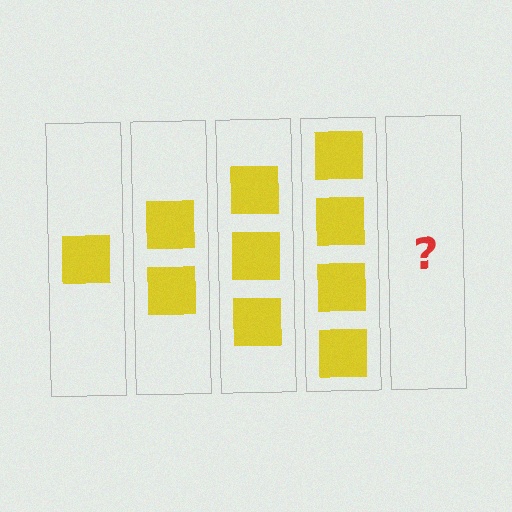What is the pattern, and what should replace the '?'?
The pattern is that each step adds one more square. The '?' should be 5 squares.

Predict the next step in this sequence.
The next step is 5 squares.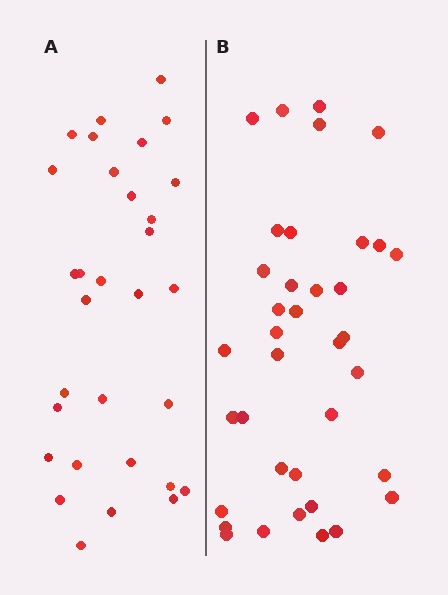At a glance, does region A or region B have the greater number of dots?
Region B (the right region) has more dots.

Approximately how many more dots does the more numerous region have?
Region B has about 6 more dots than region A.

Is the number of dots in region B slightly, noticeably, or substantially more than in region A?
Region B has only slightly more — the two regions are fairly close. The ratio is roughly 1.2 to 1.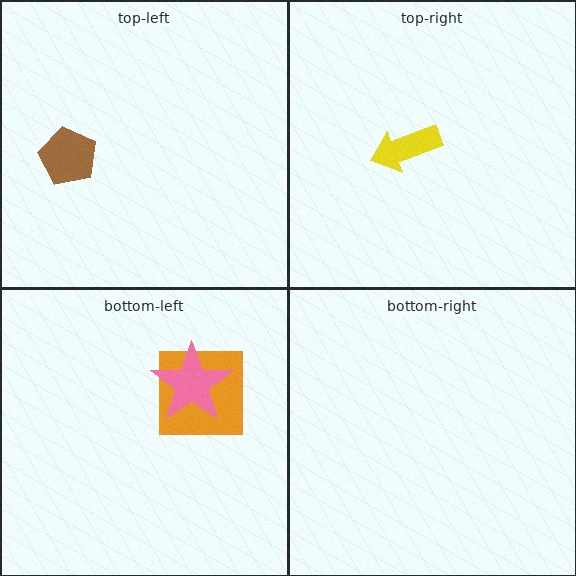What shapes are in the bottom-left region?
The orange square, the pink star.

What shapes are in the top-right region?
The yellow arrow.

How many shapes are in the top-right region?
1.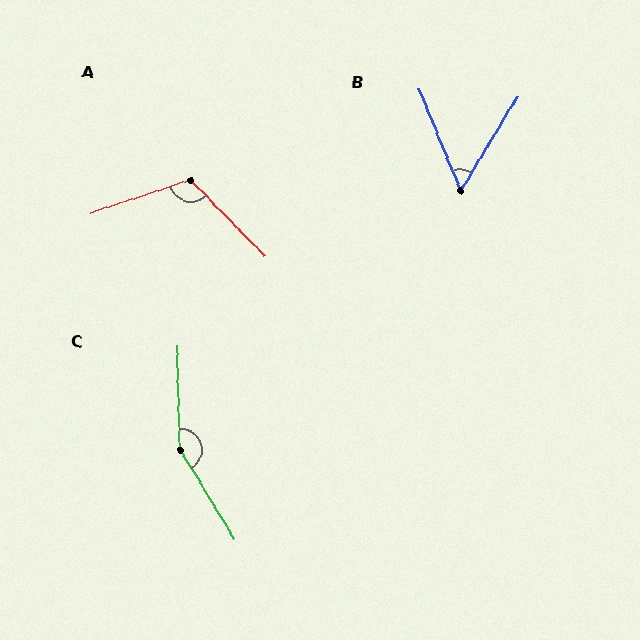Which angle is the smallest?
B, at approximately 53 degrees.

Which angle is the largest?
C, at approximately 150 degrees.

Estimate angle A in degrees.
Approximately 116 degrees.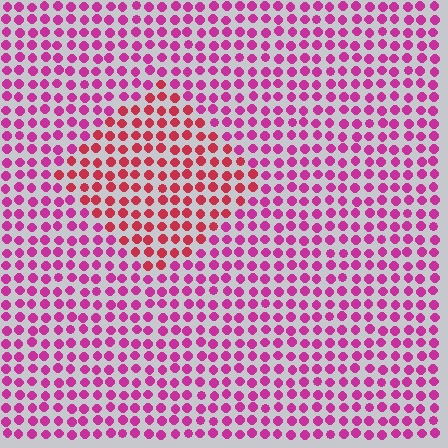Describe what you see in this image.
The image is filled with small magenta elements in a uniform arrangement. A diamond-shaped region is visible where the elements are tinted to a slightly different hue, forming a subtle color boundary.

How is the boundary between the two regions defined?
The boundary is defined purely by a slight shift in hue (about 32 degrees). Spacing, size, and orientation are identical on both sides.